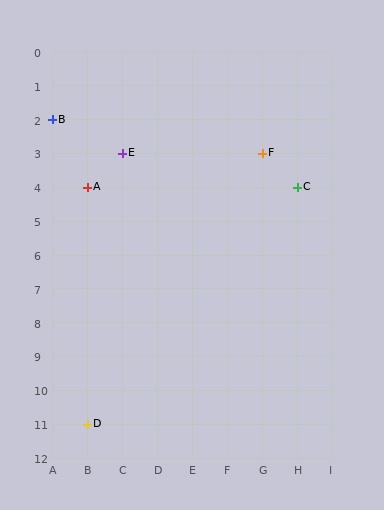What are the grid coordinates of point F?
Point F is at grid coordinates (G, 3).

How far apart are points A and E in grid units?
Points A and E are 1 column and 1 row apart (about 1.4 grid units diagonally).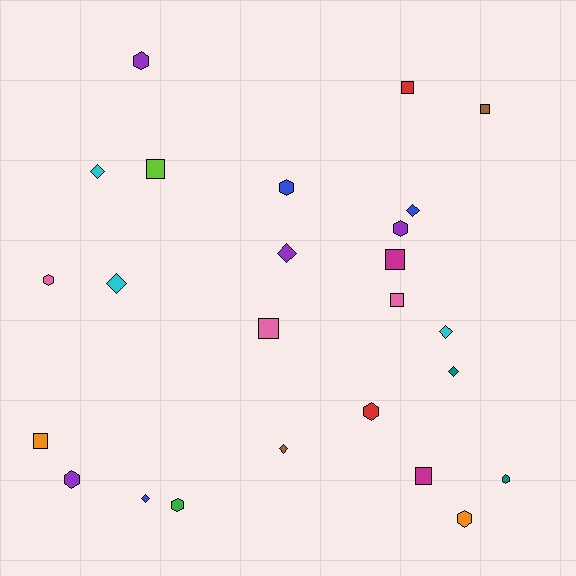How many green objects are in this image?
There is 1 green object.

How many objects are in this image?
There are 25 objects.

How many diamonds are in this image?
There are 8 diamonds.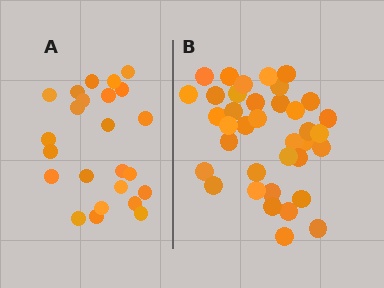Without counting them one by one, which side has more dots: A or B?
Region B (the right region) has more dots.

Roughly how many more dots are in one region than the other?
Region B has approximately 15 more dots than region A.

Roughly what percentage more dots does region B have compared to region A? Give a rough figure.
About 55% more.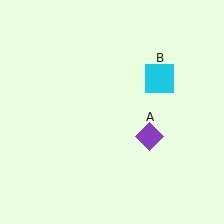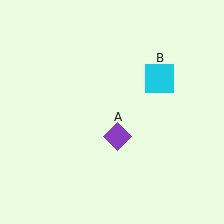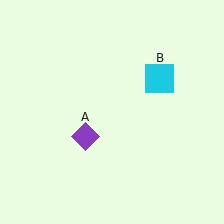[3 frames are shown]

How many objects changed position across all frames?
1 object changed position: purple diamond (object A).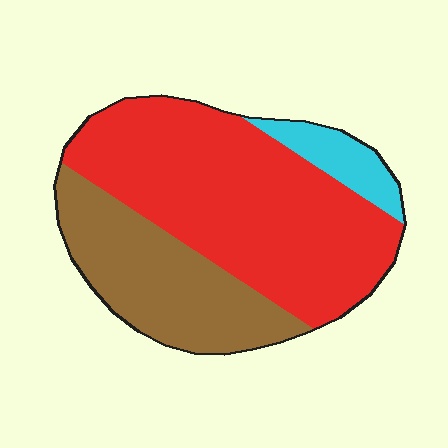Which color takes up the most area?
Red, at roughly 60%.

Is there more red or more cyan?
Red.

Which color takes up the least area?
Cyan, at roughly 10%.